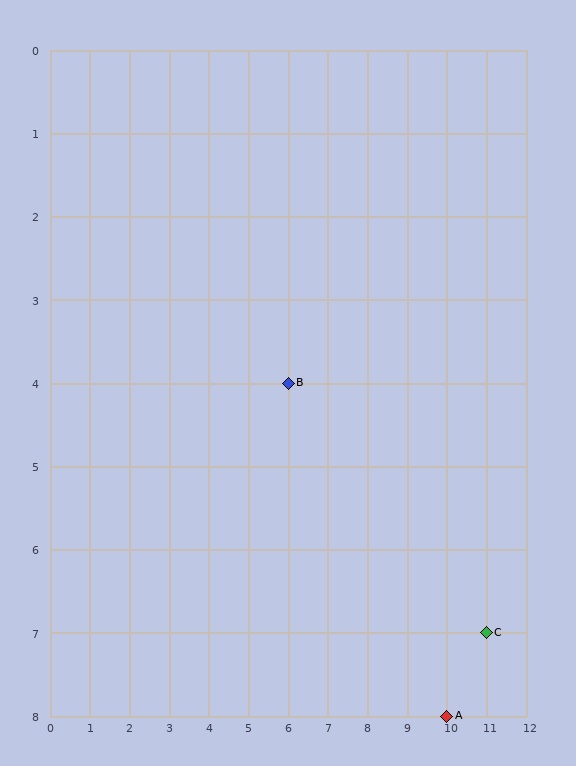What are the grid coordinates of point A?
Point A is at grid coordinates (10, 8).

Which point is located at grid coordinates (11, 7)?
Point C is at (11, 7).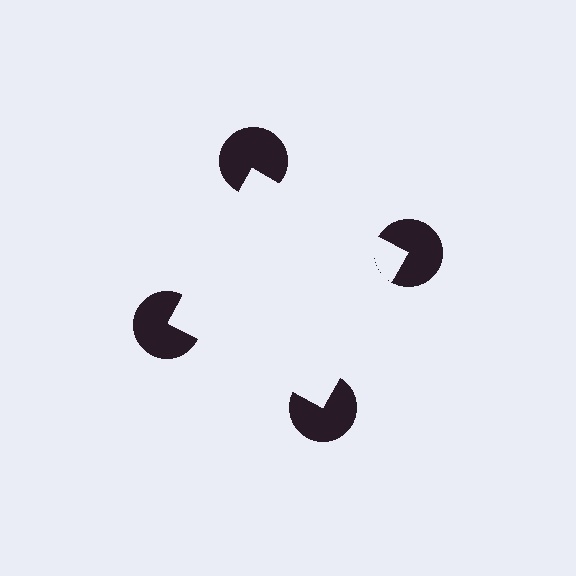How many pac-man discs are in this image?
There are 4 — one at each vertex of the illusory square.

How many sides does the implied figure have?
4 sides.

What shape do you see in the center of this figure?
An illusory square — its edges are inferred from the aligned wedge cuts in the pac-man discs, not physically drawn.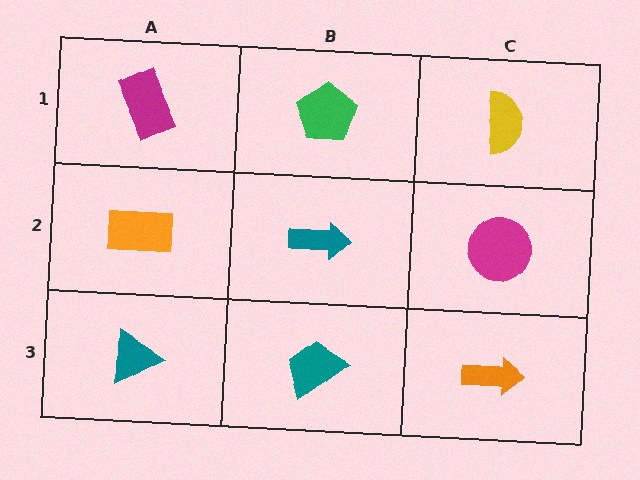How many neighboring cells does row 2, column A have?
3.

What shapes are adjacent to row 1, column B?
A teal arrow (row 2, column B), a magenta rectangle (row 1, column A), a yellow semicircle (row 1, column C).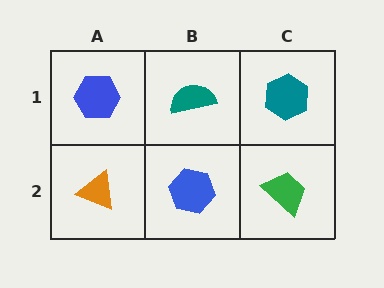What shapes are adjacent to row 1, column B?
A blue hexagon (row 2, column B), a blue hexagon (row 1, column A), a teal hexagon (row 1, column C).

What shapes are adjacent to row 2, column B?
A teal semicircle (row 1, column B), an orange triangle (row 2, column A), a green trapezoid (row 2, column C).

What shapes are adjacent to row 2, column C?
A teal hexagon (row 1, column C), a blue hexagon (row 2, column B).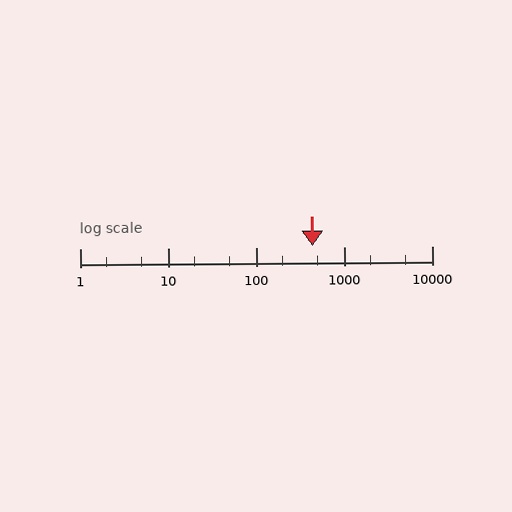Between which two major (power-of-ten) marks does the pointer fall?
The pointer is between 100 and 1000.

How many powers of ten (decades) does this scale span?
The scale spans 4 decades, from 1 to 10000.